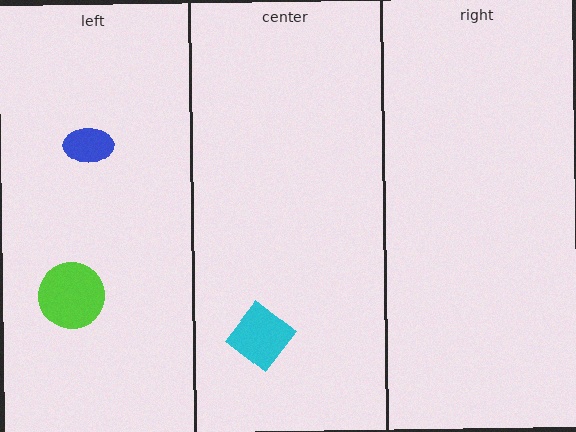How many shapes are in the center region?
1.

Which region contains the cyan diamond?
The center region.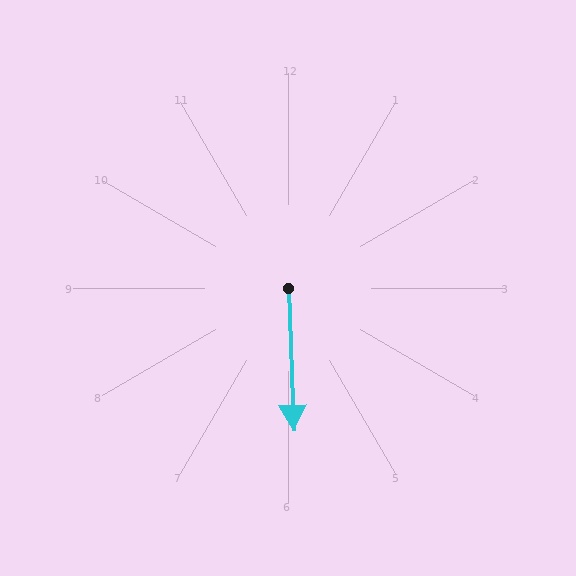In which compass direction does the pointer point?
South.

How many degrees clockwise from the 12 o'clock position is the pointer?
Approximately 178 degrees.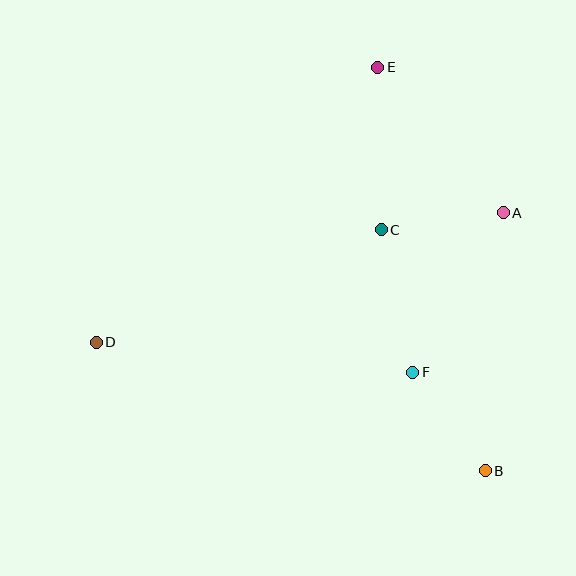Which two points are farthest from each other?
Points A and D are farthest from each other.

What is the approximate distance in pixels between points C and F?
The distance between C and F is approximately 146 pixels.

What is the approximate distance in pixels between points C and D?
The distance between C and D is approximately 306 pixels.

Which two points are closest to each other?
Points B and F are closest to each other.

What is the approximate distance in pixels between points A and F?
The distance between A and F is approximately 183 pixels.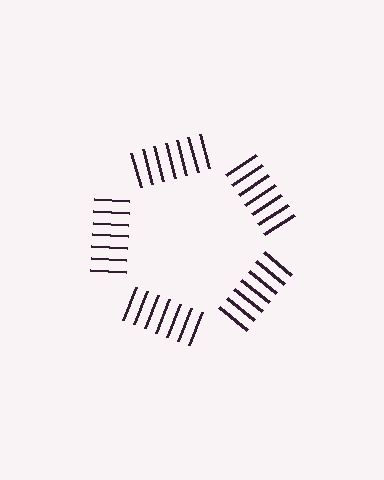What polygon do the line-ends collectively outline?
An illusory pentagon — the line segments terminate on its edges but no continuous stroke is drawn.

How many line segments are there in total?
35 — 7 along each of the 5 edges.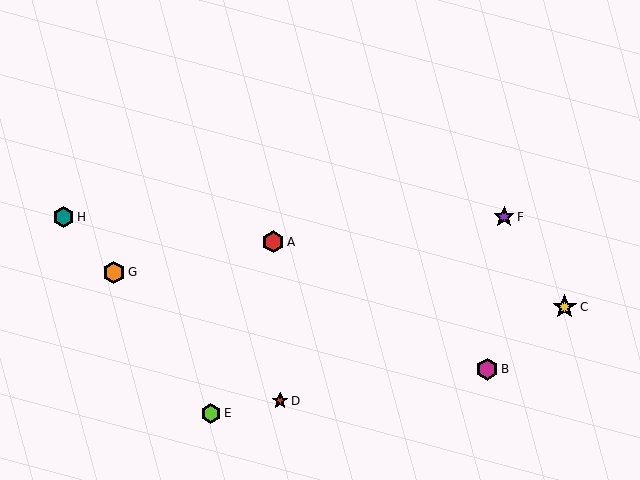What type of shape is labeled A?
Shape A is a red hexagon.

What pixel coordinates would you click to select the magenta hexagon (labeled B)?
Click at (487, 369) to select the magenta hexagon B.